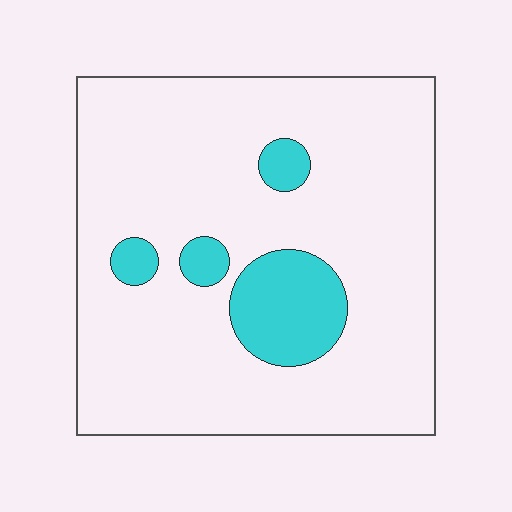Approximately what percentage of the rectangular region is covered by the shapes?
Approximately 15%.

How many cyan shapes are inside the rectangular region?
4.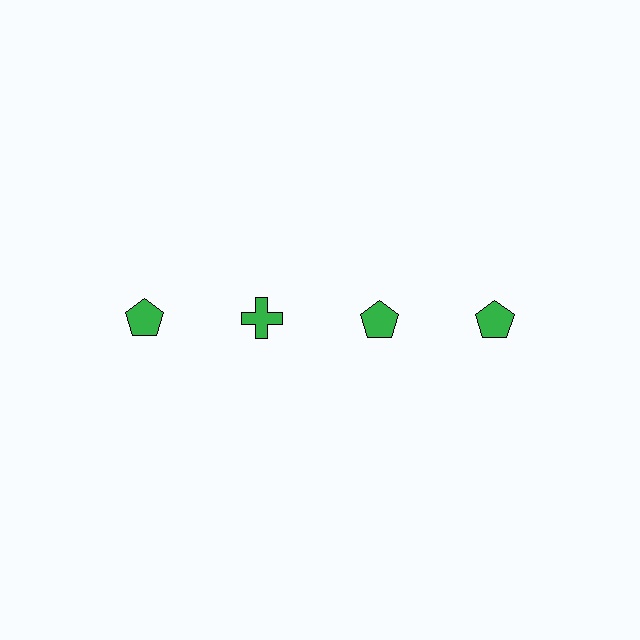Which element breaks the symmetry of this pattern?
The green cross in the top row, second from left column breaks the symmetry. All other shapes are green pentagons.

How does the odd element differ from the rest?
It has a different shape: cross instead of pentagon.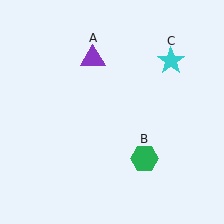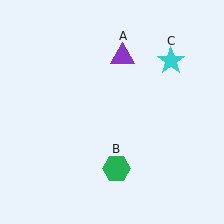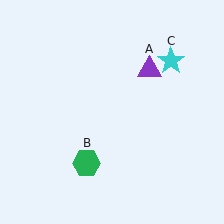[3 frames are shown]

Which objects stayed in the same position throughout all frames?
Cyan star (object C) remained stationary.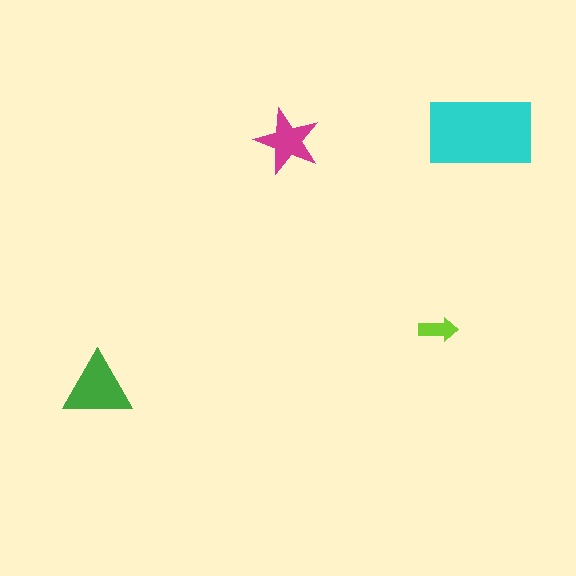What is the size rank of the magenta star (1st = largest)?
3rd.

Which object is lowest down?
The green triangle is bottommost.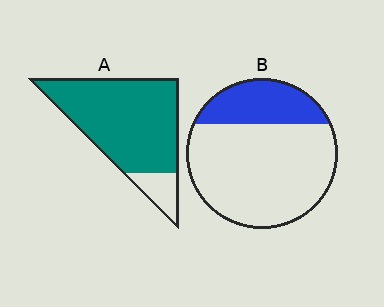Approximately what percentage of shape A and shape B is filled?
A is approximately 85% and B is approximately 25%.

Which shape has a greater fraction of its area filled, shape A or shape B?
Shape A.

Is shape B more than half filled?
No.